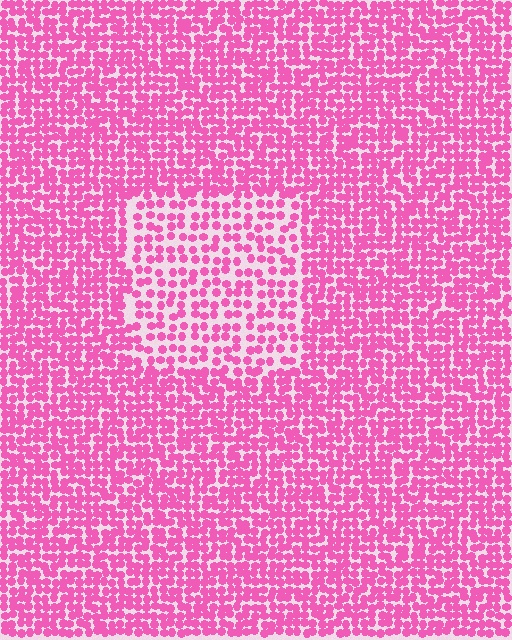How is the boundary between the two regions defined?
The boundary is defined by a change in element density (approximately 1.7x ratio). All elements are the same color, size, and shape.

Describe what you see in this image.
The image contains small pink elements arranged at two different densities. A rectangle-shaped region is visible where the elements are less densely packed than the surrounding area.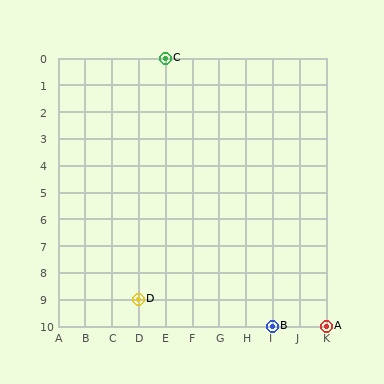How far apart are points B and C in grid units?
Points B and C are 4 columns and 10 rows apart (about 10.8 grid units diagonally).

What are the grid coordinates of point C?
Point C is at grid coordinates (E, 0).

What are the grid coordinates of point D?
Point D is at grid coordinates (D, 9).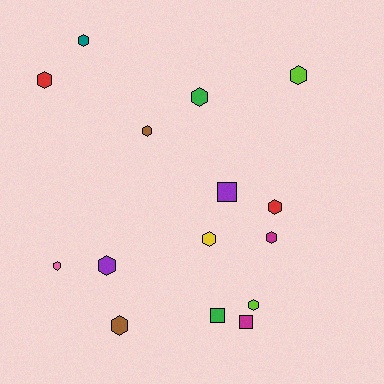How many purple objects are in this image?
There are 2 purple objects.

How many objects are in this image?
There are 15 objects.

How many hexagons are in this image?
There are 12 hexagons.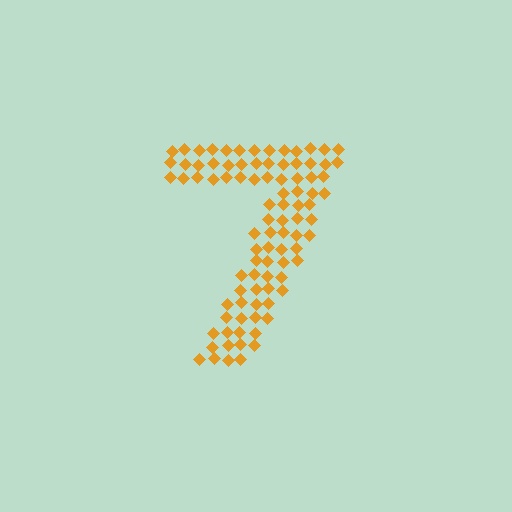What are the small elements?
The small elements are diamonds.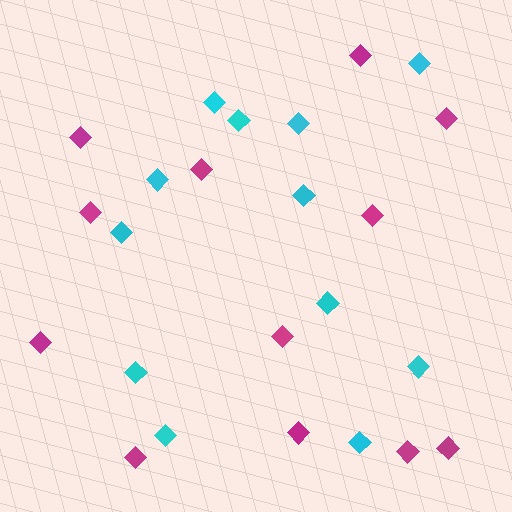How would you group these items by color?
There are 2 groups: one group of magenta diamonds (12) and one group of cyan diamonds (12).